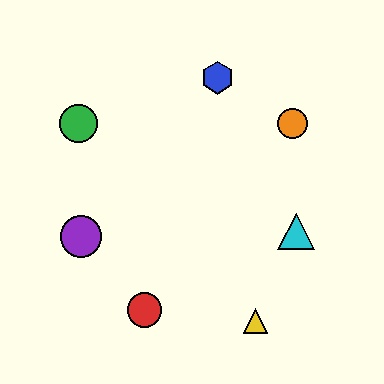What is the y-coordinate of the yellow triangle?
The yellow triangle is at y≈321.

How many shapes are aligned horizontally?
2 shapes (the green circle, the orange circle) are aligned horizontally.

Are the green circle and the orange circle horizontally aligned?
Yes, both are at y≈123.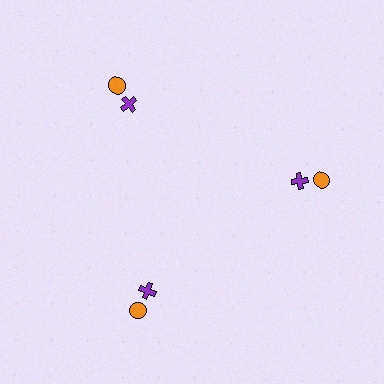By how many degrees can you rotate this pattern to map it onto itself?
The pattern maps onto itself every 120 degrees of rotation.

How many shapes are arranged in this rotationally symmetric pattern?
There are 6 shapes, arranged in 3 groups of 2.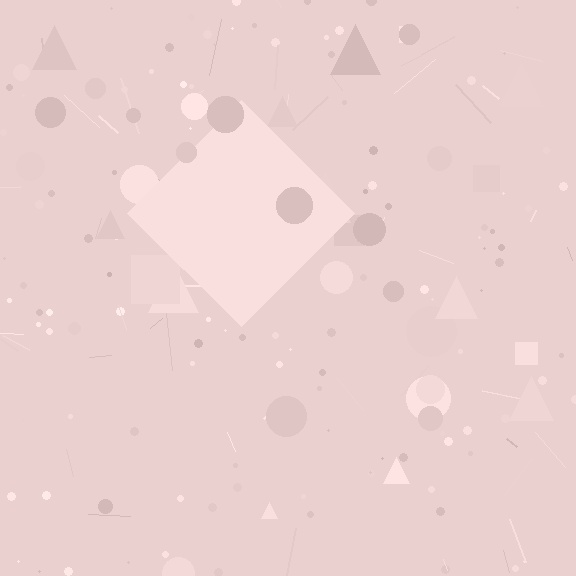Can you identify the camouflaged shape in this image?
The camouflaged shape is a diamond.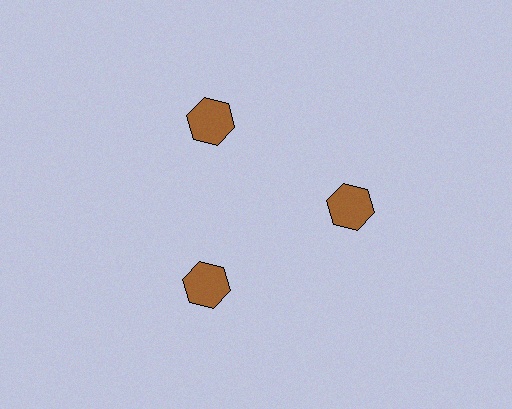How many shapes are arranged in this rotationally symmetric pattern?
There are 3 shapes, arranged in 3 groups of 1.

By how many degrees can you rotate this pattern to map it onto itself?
The pattern maps onto itself every 120 degrees of rotation.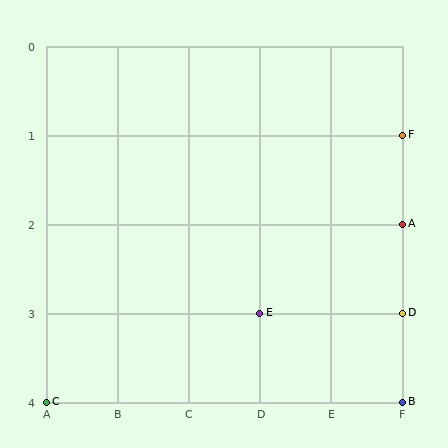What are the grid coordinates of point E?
Point E is at grid coordinates (D, 3).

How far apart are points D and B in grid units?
Points D and B are 1 row apart.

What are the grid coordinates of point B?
Point B is at grid coordinates (F, 4).